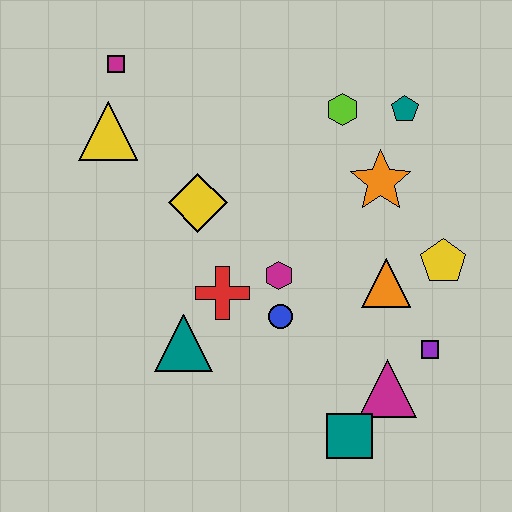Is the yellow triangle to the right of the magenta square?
No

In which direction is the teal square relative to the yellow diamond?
The teal square is below the yellow diamond.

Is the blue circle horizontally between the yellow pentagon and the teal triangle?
Yes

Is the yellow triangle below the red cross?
No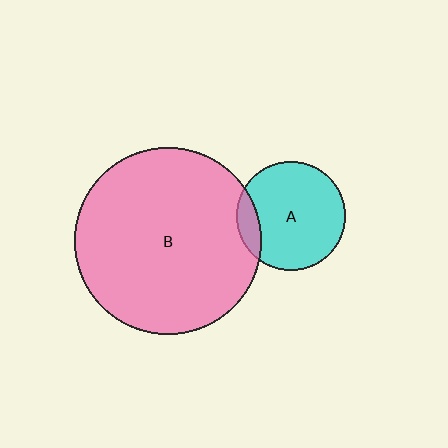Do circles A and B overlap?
Yes.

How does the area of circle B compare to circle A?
Approximately 3.0 times.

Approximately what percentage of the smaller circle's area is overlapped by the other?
Approximately 15%.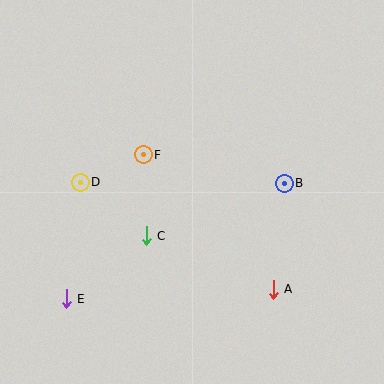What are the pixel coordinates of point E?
Point E is at (66, 299).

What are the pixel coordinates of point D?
Point D is at (80, 182).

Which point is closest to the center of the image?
Point F at (143, 155) is closest to the center.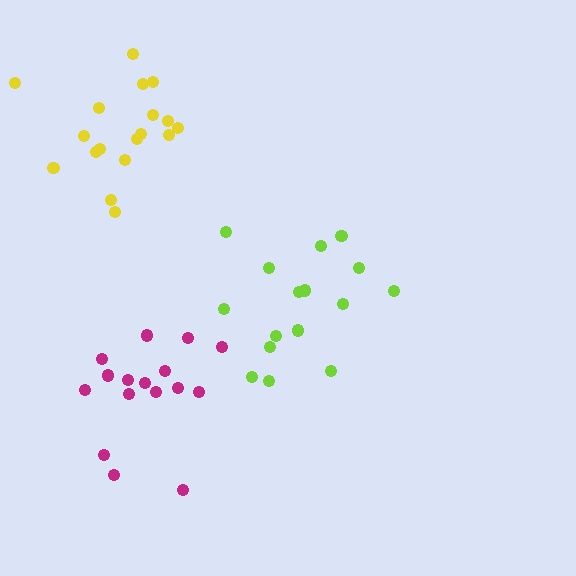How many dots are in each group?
Group 1: 16 dots, Group 2: 18 dots, Group 3: 16 dots (50 total).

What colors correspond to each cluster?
The clusters are colored: lime, yellow, magenta.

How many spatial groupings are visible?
There are 3 spatial groupings.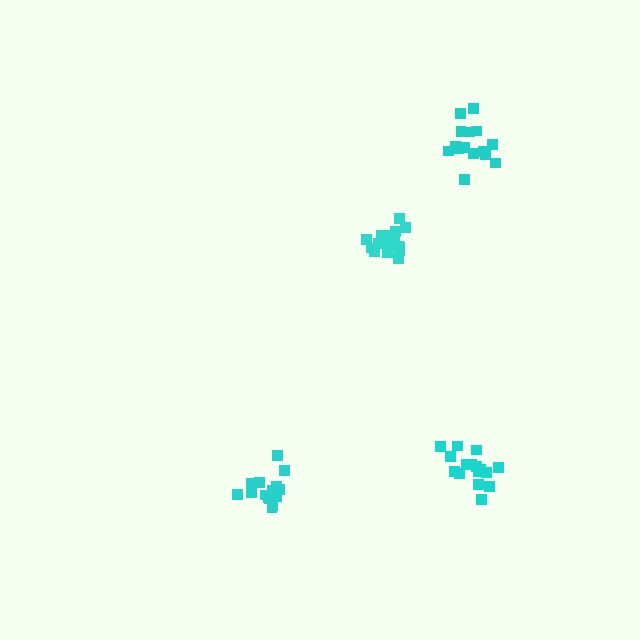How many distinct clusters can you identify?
There are 4 distinct clusters.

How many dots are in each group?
Group 1: 15 dots, Group 2: 19 dots, Group 3: 17 dots, Group 4: 16 dots (67 total).